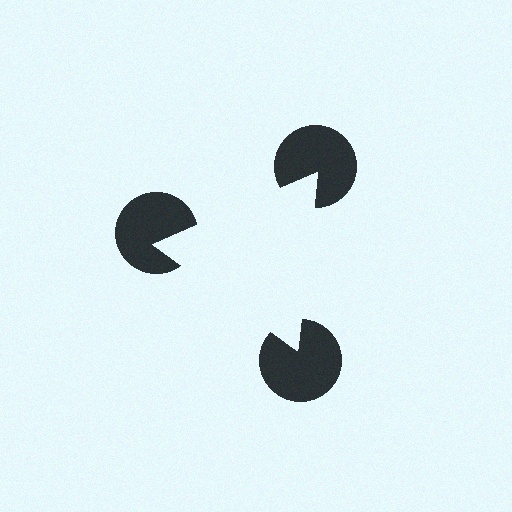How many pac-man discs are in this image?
There are 3 — one at each vertex of the illusory triangle.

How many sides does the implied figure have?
3 sides.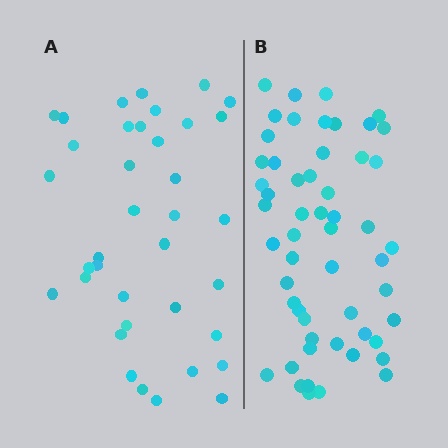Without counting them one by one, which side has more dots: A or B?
Region B (the right region) has more dots.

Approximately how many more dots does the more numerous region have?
Region B has approximately 15 more dots than region A.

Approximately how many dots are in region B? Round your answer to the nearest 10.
About 50 dots. (The exact count is 54, which rounds to 50.)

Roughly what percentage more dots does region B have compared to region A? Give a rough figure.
About 45% more.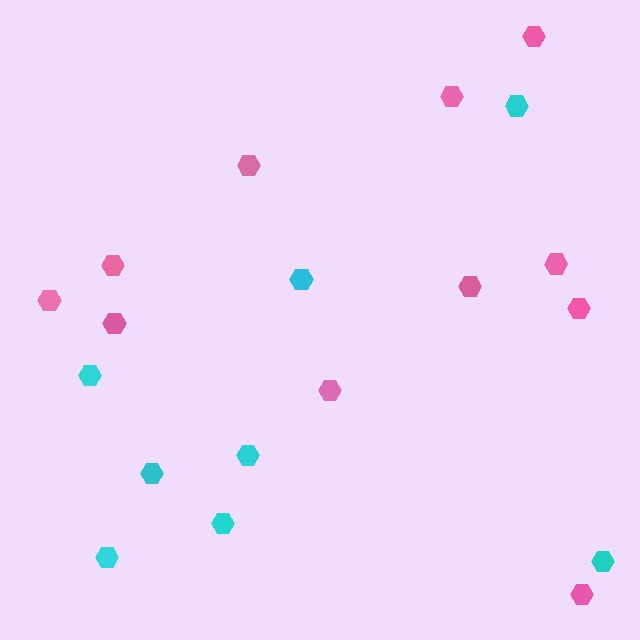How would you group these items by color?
There are 2 groups: one group of pink hexagons (11) and one group of cyan hexagons (8).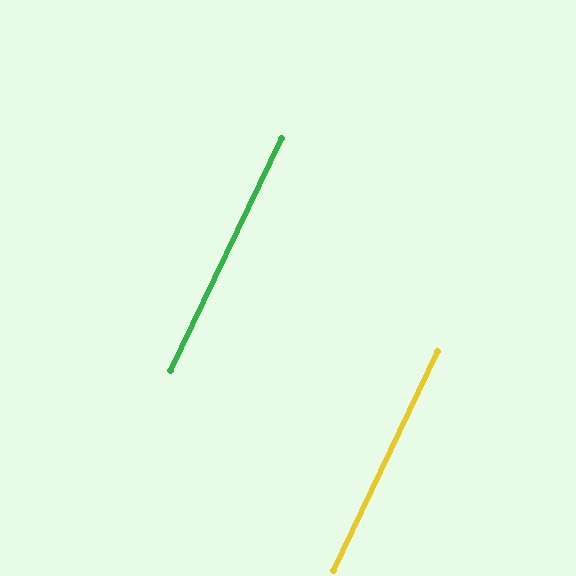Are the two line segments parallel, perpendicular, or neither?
Parallel — their directions differ by only 0.2°.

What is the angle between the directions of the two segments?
Approximately 0 degrees.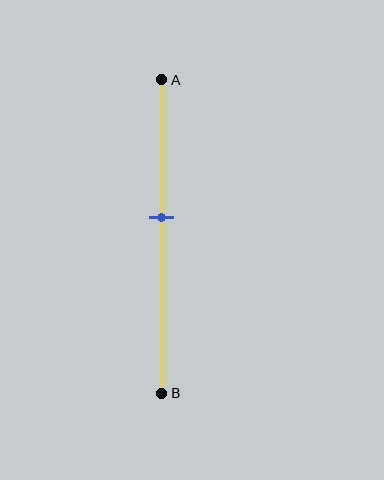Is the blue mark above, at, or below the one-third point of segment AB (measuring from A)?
The blue mark is below the one-third point of segment AB.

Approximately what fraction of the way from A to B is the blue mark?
The blue mark is approximately 45% of the way from A to B.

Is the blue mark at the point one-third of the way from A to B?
No, the mark is at about 45% from A, not at the 33% one-third point.